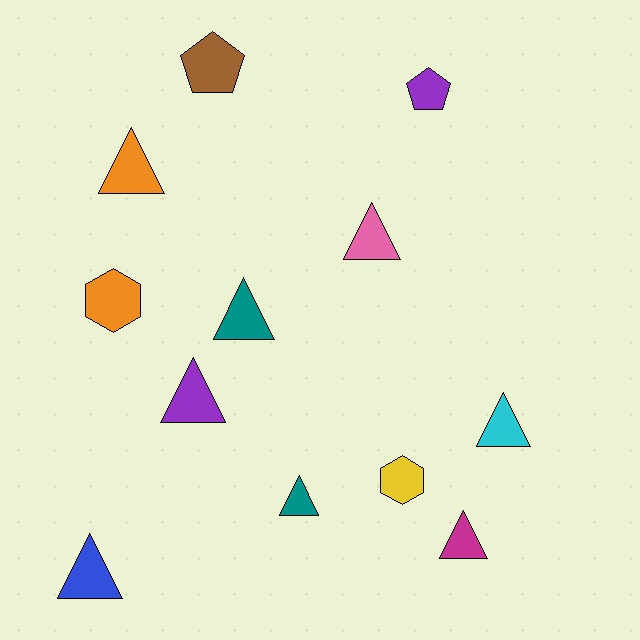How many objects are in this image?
There are 12 objects.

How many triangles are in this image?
There are 8 triangles.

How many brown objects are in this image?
There is 1 brown object.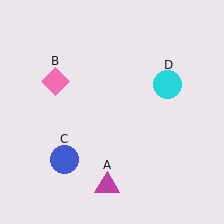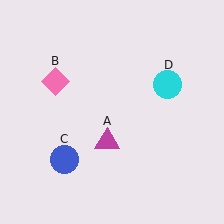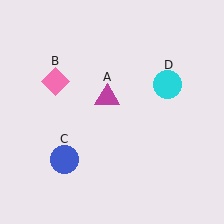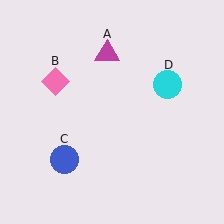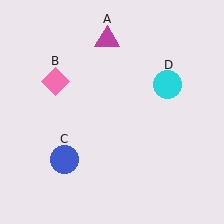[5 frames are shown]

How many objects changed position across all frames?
1 object changed position: magenta triangle (object A).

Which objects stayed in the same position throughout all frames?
Pink diamond (object B) and blue circle (object C) and cyan circle (object D) remained stationary.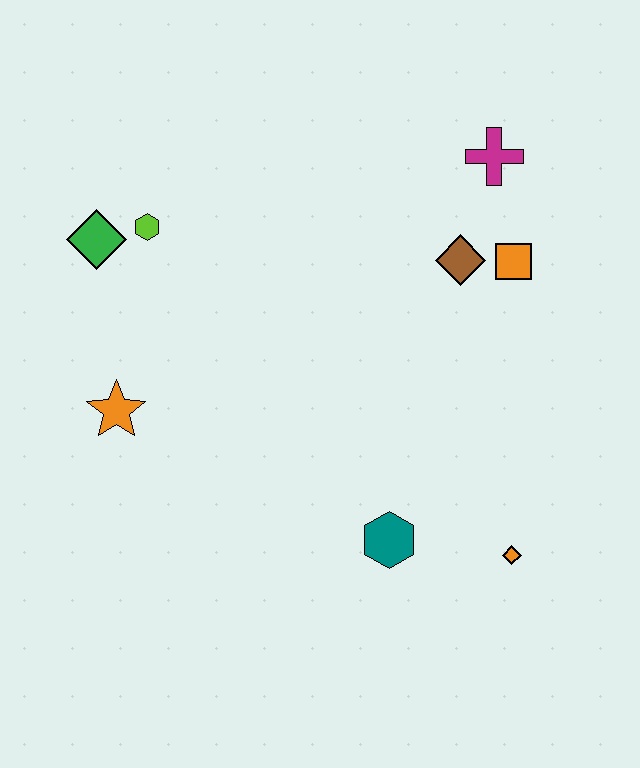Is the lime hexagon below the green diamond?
No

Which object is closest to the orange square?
The brown diamond is closest to the orange square.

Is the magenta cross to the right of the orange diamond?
No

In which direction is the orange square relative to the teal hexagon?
The orange square is above the teal hexagon.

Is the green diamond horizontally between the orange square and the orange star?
No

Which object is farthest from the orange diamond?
The green diamond is farthest from the orange diamond.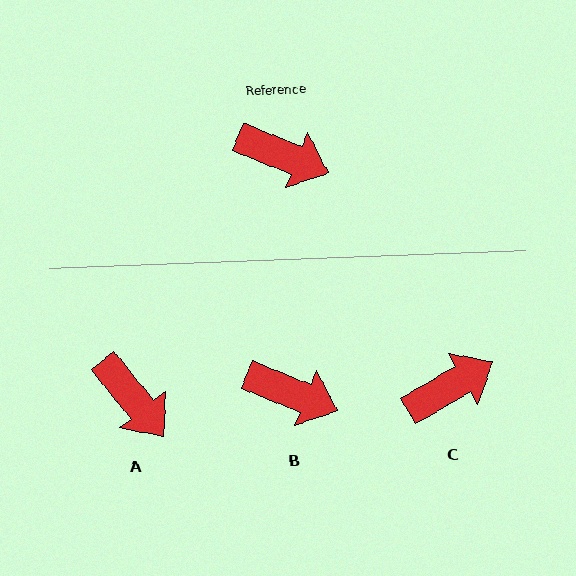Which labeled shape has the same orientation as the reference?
B.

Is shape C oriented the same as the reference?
No, it is off by about 51 degrees.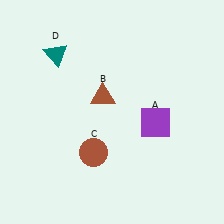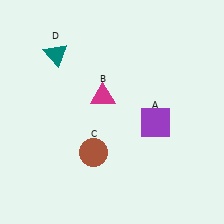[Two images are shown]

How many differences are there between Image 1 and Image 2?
There is 1 difference between the two images.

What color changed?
The triangle (B) changed from brown in Image 1 to magenta in Image 2.